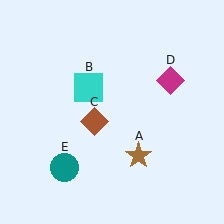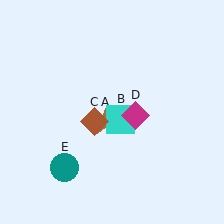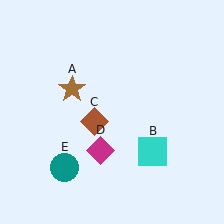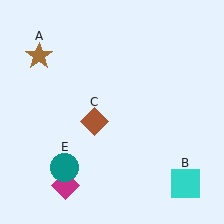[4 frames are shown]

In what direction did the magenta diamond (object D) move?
The magenta diamond (object D) moved down and to the left.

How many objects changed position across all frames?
3 objects changed position: brown star (object A), cyan square (object B), magenta diamond (object D).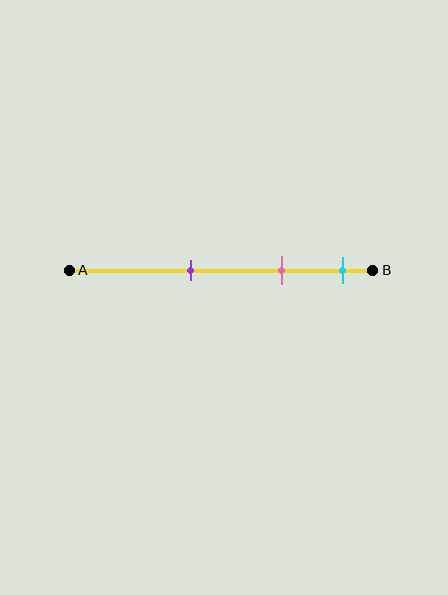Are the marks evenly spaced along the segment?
Yes, the marks are approximately evenly spaced.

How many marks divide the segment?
There are 3 marks dividing the segment.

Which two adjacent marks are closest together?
The pink and cyan marks are the closest adjacent pair.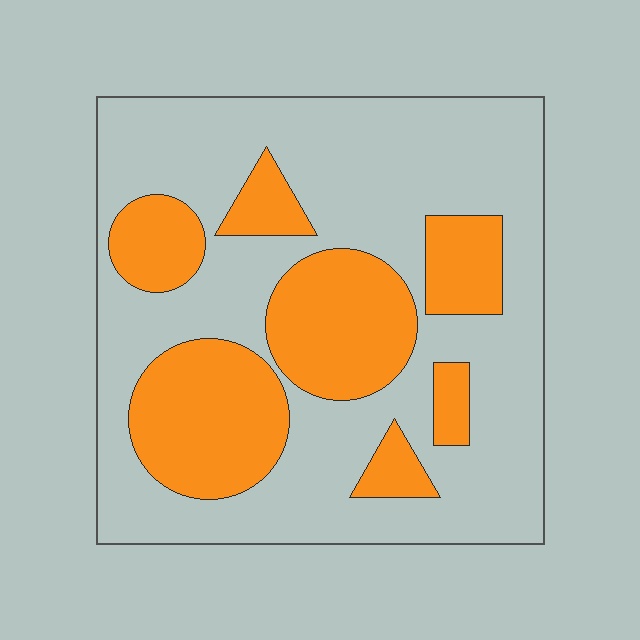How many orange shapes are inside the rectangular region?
7.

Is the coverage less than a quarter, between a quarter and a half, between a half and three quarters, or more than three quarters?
Between a quarter and a half.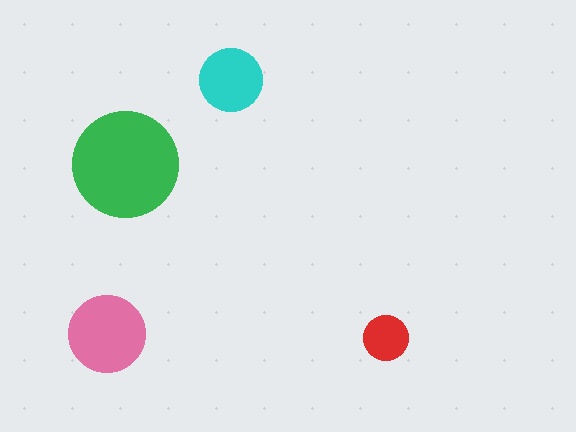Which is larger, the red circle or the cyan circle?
The cyan one.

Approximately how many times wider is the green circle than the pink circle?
About 1.5 times wider.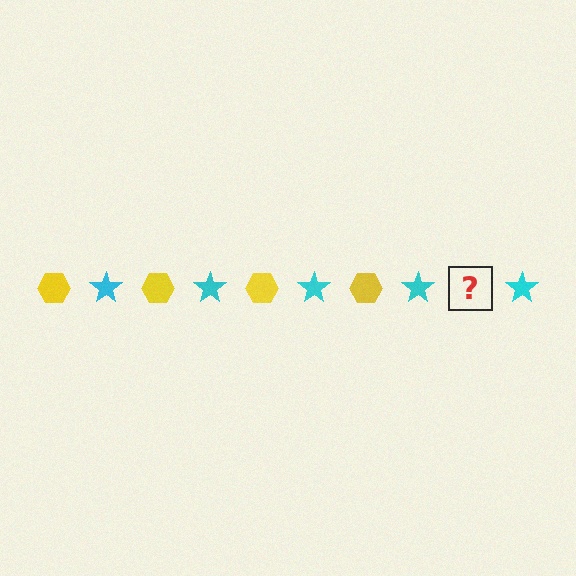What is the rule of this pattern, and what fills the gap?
The rule is that the pattern alternates between yellow hexagon and cyan star. The gap should be filled with a yellow hexagon.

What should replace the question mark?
The question mark should be replaced with a yellow hexagon.